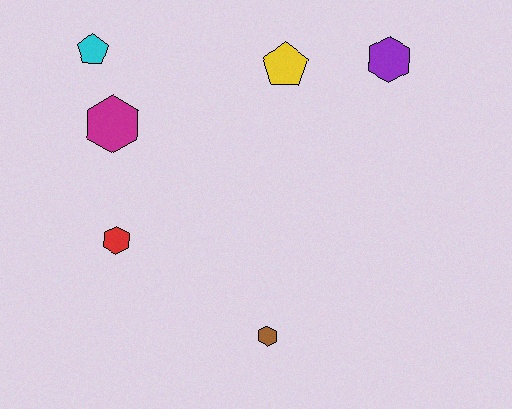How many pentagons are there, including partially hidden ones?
There are 2 pentagons.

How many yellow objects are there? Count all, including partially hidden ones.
There is 1 yellow object.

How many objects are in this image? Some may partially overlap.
There are 6 objects.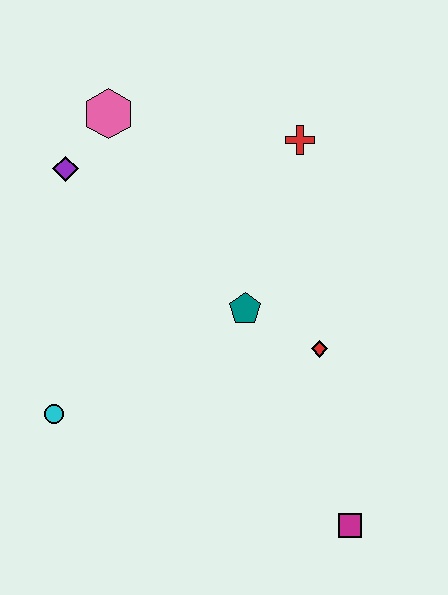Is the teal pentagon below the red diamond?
No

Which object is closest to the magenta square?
The red diamond is closest to the magenta square.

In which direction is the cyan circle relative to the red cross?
The cyan circle is below the red cross.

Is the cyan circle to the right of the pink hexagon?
No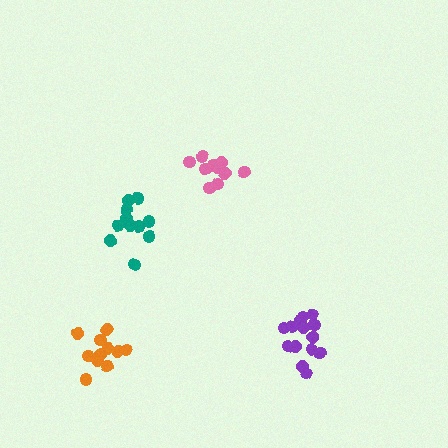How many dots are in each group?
Group 1: 10 dots, Group 2: 11 dots, Group 3: 14 dots, Group 4: 11 dots (46 total).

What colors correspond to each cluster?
The clusters are colored: pink, orange, purple, teal.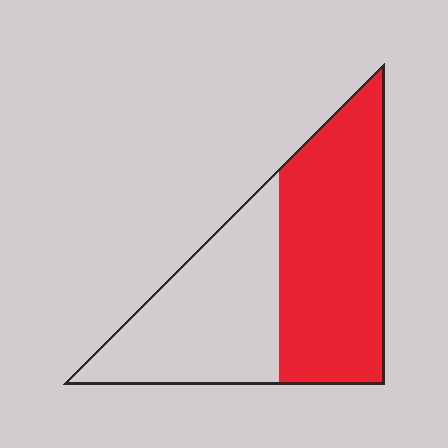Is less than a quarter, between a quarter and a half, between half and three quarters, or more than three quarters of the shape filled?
Between half and three quarters.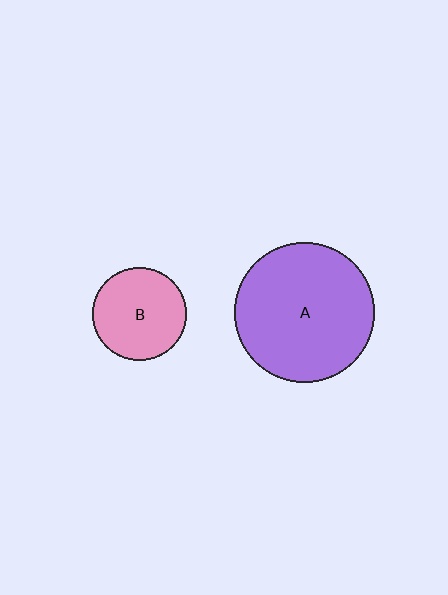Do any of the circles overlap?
No, none of the circles overlap.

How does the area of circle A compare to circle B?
Approximately 2.3 times.